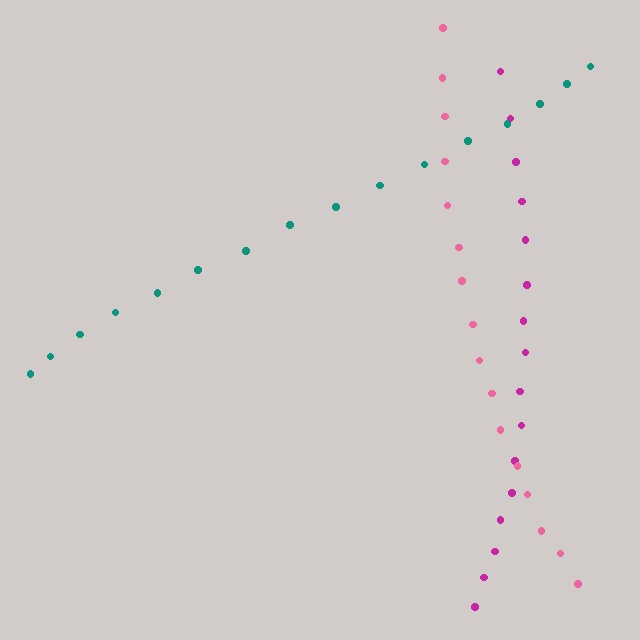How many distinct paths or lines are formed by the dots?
There are 3 distinct paths.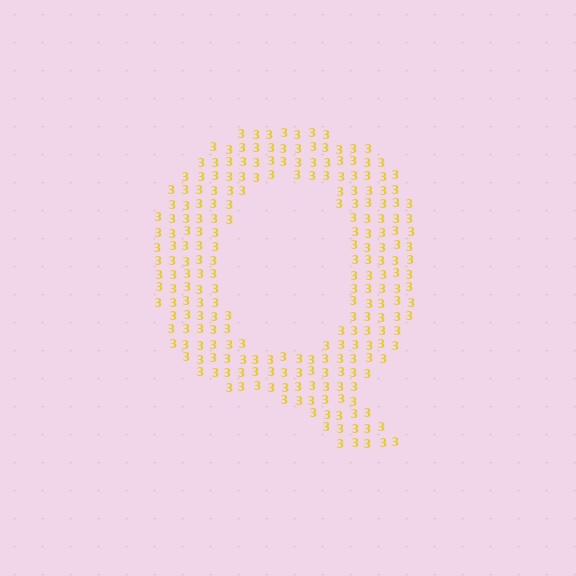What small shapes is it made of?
It is made of small digit 3's.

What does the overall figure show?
The overall figure shows the letter Q.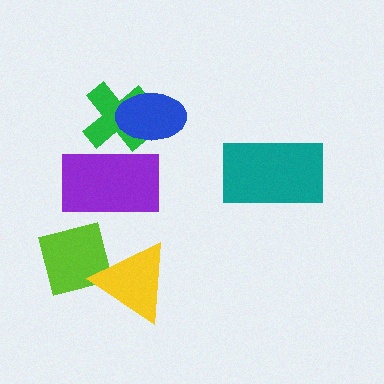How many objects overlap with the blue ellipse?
1 object overlaps with the blue ellipse.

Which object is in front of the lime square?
The yellow triangle is in front of the lime square.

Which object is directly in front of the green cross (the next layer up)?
The blue ellipse is directly in front of the green cross.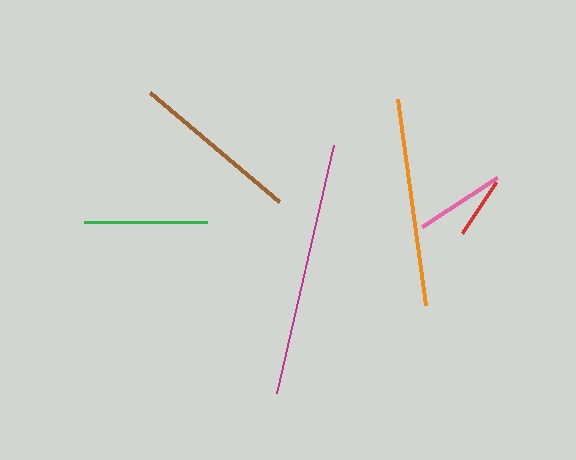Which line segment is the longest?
The magenta line is the longest at approximately 255 pixels.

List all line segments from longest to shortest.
From longest to shortest: magenta, orange, brown, green, pink, red.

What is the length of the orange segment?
The orange segment is approximately 208 pixels long.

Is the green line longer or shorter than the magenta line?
The magenta line is longer than the green line.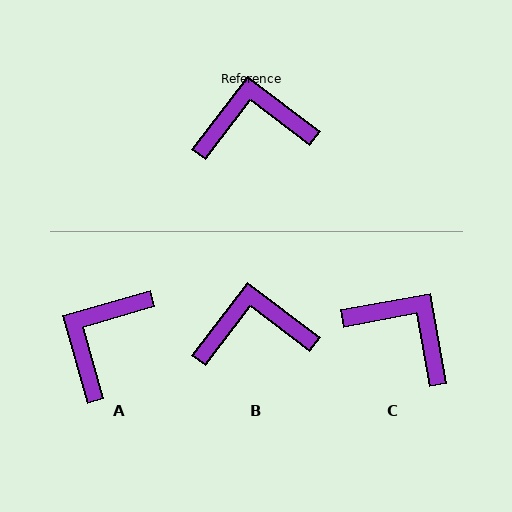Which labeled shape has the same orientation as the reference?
B.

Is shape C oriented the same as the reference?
No, it is off by about 42 degrees.